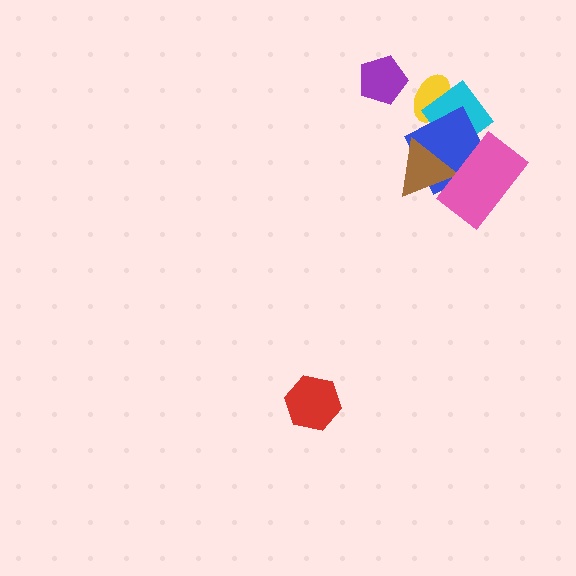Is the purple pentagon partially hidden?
No, no other shape covers it.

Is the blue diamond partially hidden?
Yes, it is partially covered by another shape.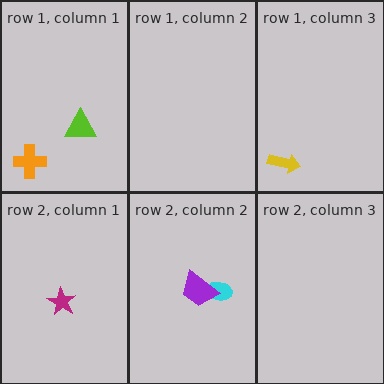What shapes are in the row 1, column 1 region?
The orange cross, the lime triangle.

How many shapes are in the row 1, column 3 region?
1.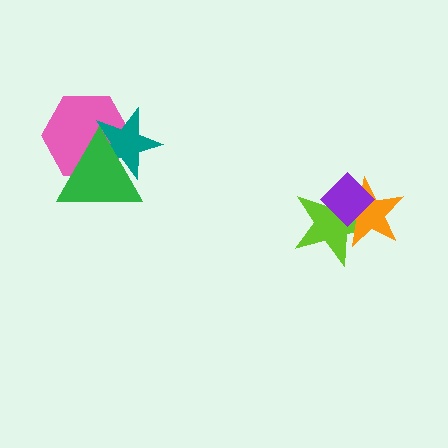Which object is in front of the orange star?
The purple diamond is in front of the orange star.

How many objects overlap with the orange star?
2 objects overlap with the orange star.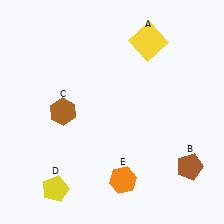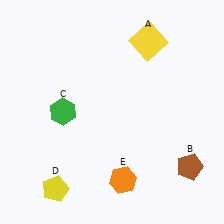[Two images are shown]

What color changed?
The hexagon (C) changed from brown in Image 1 to green in Image 2.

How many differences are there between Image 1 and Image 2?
There is 1 difference between the two images.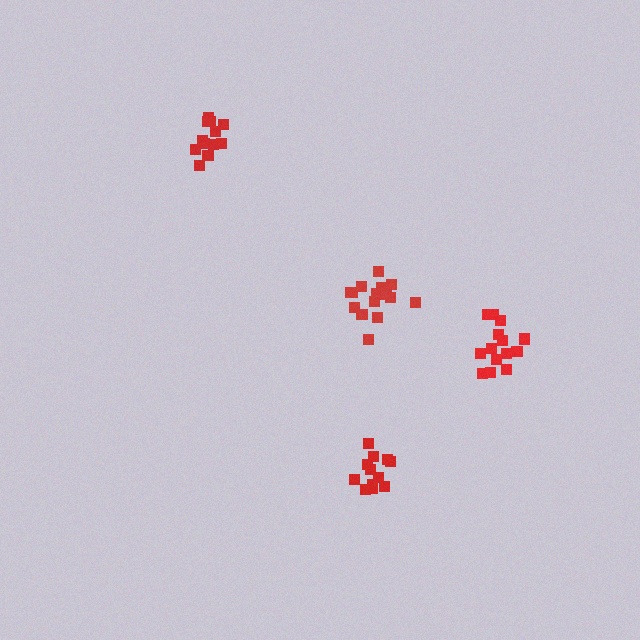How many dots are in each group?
Group 1: 14 dots, Group 2: 12 dots, Group 3: 16 dots, Group 4: 12 dots (54 total).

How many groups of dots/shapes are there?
There are 4 groups.